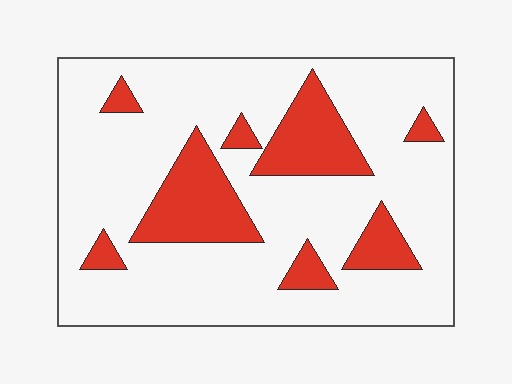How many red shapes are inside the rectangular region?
8.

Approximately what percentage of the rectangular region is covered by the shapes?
Approximately 20%.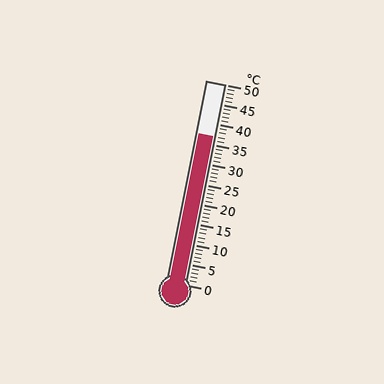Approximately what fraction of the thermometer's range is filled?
The thermometer is filled to approximately 75% of its range.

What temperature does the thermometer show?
The thermometer shows approximately 37°C.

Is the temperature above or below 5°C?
The temperature is above 5°C.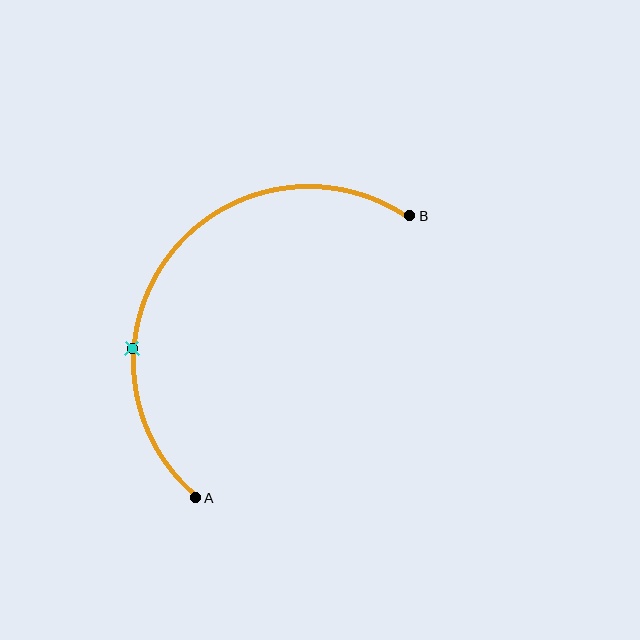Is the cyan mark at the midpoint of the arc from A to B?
No. The cyan mark lies on the arc but is closer to endpoint A. The arc midpoint would be at the point on the curve equidistant along the arc from both A and B.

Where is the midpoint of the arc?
The arc midpoint is the point on the curve farthest from the straight line joining A and B. It sits above and to the left of that line.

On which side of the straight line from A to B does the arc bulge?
The arc bulges above and to the left of the straight line connecting A and B.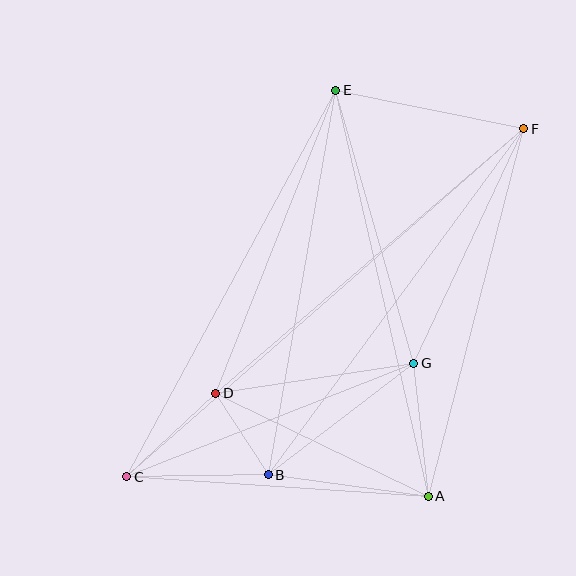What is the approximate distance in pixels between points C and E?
The distance between C and E is approximately 439 pixels.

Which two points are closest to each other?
Points B and D are closest to each other.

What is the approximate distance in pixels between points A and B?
The distance between A and B is approximately 161 pixels.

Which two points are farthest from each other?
Points C and F are farthest from each other.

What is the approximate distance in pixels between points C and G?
The distance between C and G is approximately 308 pixels.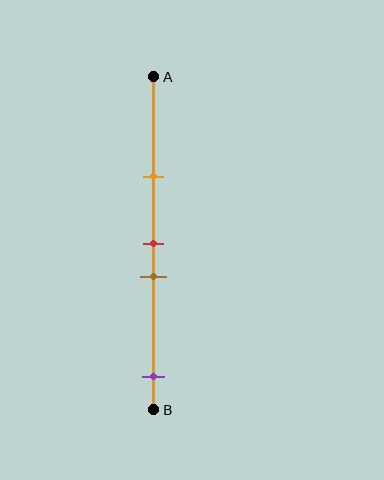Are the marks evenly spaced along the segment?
No, the marks are not evenly spaced.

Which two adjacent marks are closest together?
The red and brown marks are the closest adjacent pair.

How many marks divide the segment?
There are 4 marks dividing the segment.